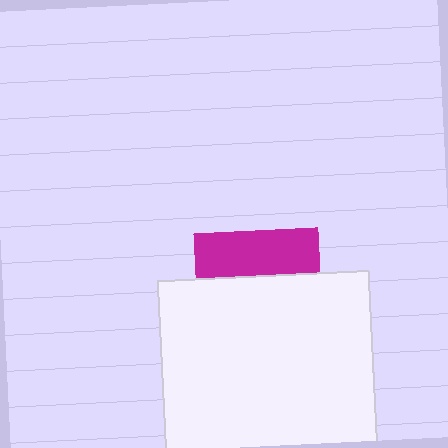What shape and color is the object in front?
The object in front is a white square.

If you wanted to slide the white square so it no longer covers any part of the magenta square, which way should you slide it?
Slide it down — that is the most direct way to separate the two shapes.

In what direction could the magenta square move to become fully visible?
The magenta square could move up. That would shift it out from behind the white square entirely.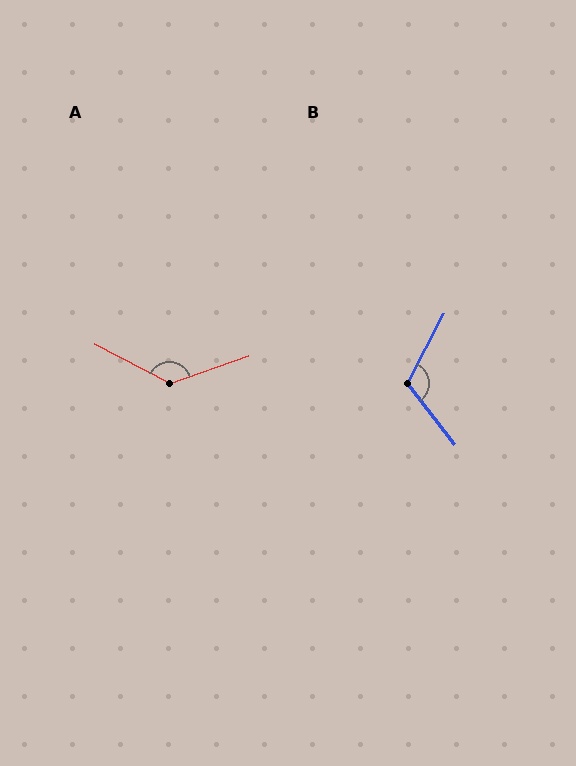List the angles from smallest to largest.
B (115°), A (134°).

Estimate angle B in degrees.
Approximately 115 degrees.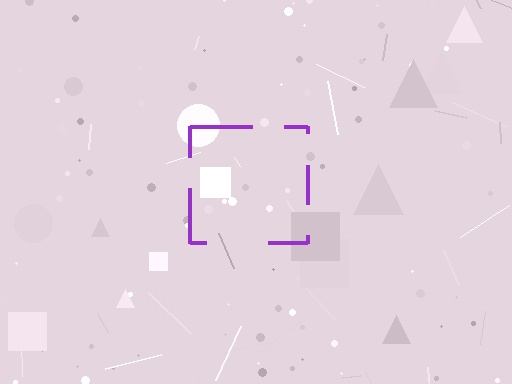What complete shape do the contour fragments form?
The contour fragments form a square.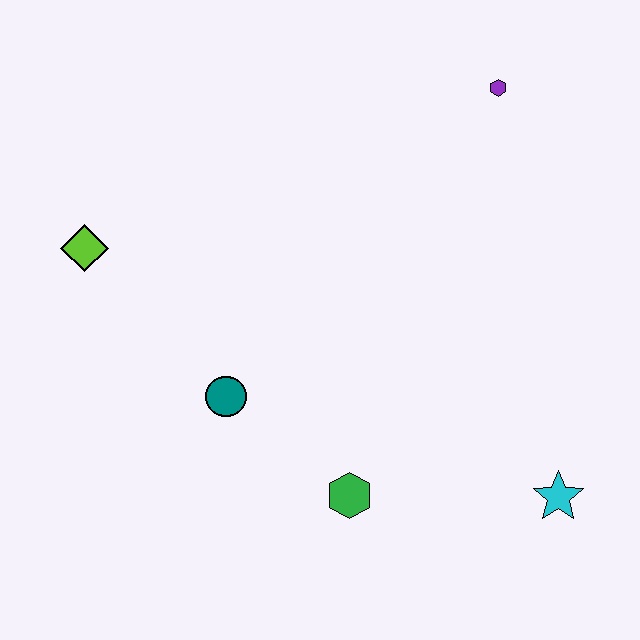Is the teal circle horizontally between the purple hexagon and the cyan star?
No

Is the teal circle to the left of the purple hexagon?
Yes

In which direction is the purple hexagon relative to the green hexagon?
The purple hexagon is above the green hexagon.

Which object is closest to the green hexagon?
The teal circle is closest to the green hexagon.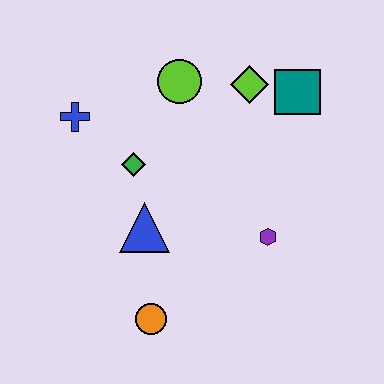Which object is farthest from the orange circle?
The teal square is farthest from the orange circle.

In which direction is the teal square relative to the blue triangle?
The teal square is to the right of the blue triangle.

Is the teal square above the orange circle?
Yes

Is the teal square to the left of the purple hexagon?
No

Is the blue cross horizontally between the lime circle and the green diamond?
No